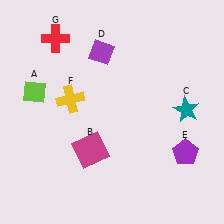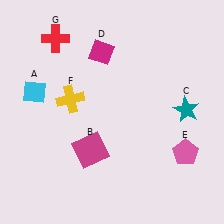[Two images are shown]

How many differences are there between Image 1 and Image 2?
There are 3 differences between the two images.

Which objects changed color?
A changed from lime to cyan. D changed from purple to magenta. E changed from purple to pink.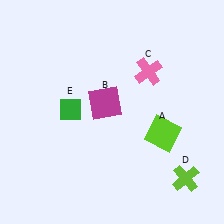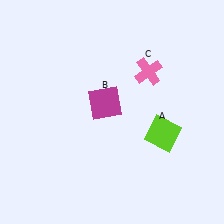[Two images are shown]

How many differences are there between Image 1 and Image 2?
There are 2 differences between the two images.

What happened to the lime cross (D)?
The lime cross (D) was removed in Image 2. It was in the bottom-right area of Image 1.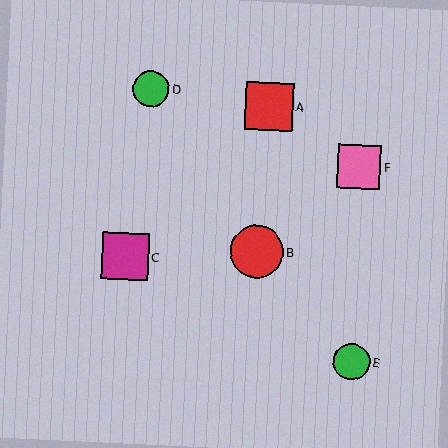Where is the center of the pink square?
The center of the pink square is at (359, 167).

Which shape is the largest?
The red circle (labeled B) is the largest.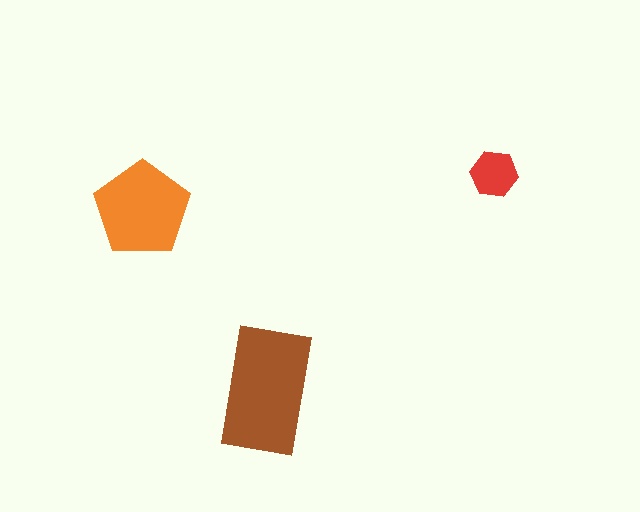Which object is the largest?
The brown rectangle.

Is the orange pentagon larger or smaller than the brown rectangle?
Smaller.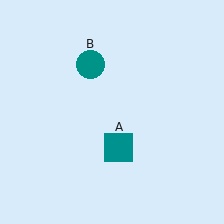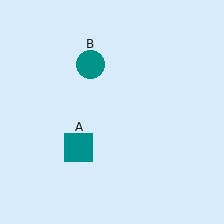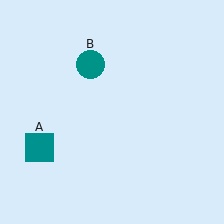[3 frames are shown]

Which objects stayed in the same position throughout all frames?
Teal circle (object B) remained stationary.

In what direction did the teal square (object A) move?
The teal square (object A) moved left.